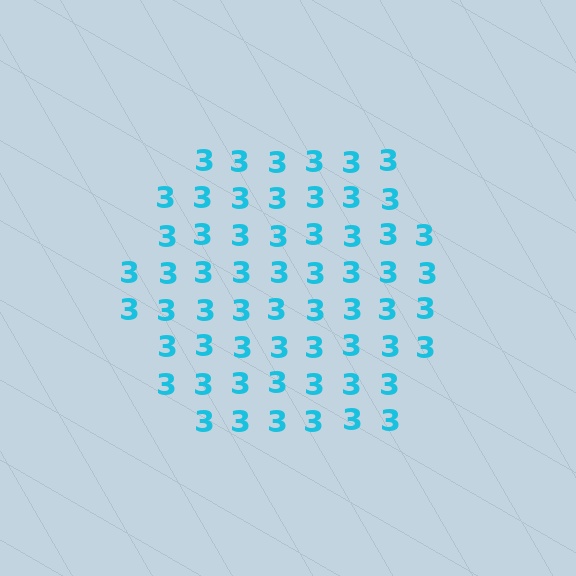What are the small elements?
The small elements are digit 3's.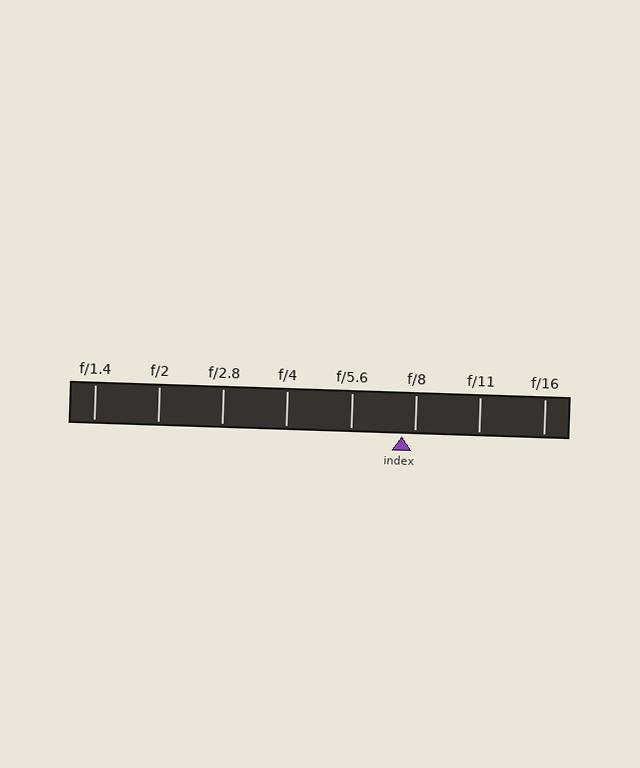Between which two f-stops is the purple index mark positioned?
The index mark is between f/5.6 and f/8.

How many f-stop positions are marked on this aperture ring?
There are 8 f-stop positions marked.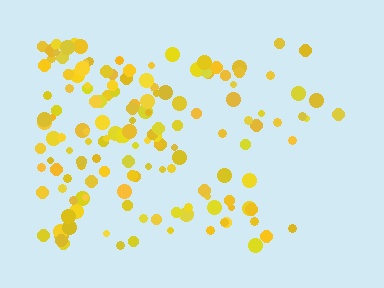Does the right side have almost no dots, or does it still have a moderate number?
Still a moderate number, just noticeably fewer than the left.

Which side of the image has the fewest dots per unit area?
The right.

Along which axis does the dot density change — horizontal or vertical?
Horizontal.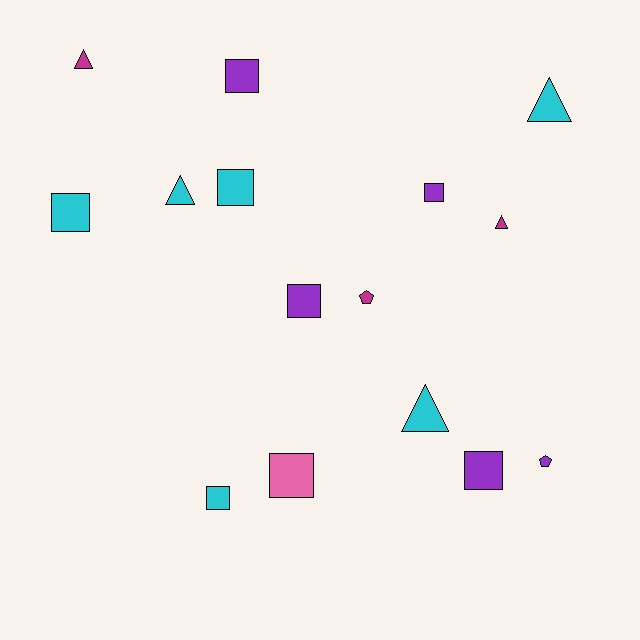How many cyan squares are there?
There are 3 cyan squares.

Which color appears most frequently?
Cyan, with 6 objects.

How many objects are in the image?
There are 15 objects.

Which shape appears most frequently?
Square, with 8 objects.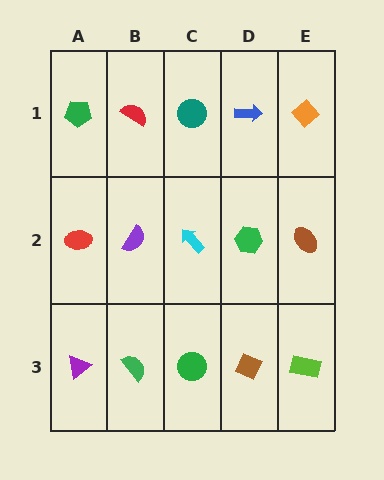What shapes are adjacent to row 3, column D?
A green hexagon (row 2, column D), a green circle (row 3, column C), a lime rectangle (row 3, column E).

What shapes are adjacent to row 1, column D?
A green hexagon (row 2, column D), a teal circle (row 1, column C), an orange diamond (row 1, column E).